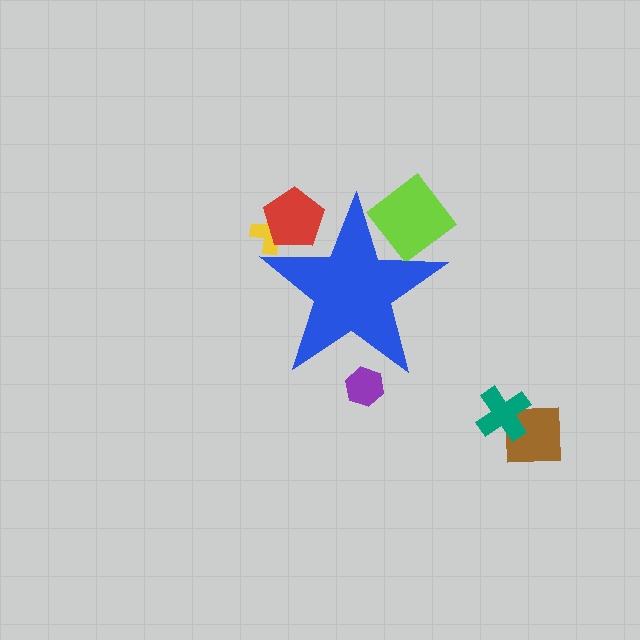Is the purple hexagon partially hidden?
Yes, the purple hexagon is partially hidden behind the blue star.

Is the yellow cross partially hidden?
Yes, the yellow cross is partially hidden behind the blue star.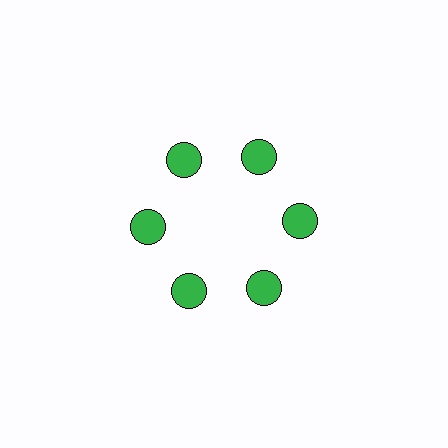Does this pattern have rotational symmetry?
Yes, this pattern has 6-fold rotational symmetry. It looks the same after rotating 60 degrees around the center.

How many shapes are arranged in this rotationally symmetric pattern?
There are 6 shapes, arranged in 6 groups of 1.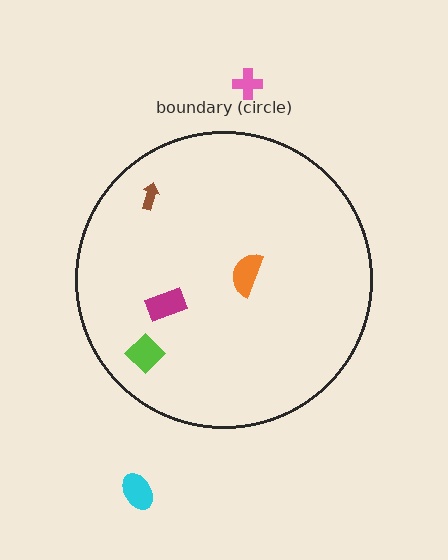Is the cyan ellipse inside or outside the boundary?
Outside.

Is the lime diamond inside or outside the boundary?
Inside.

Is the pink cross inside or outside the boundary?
Outside.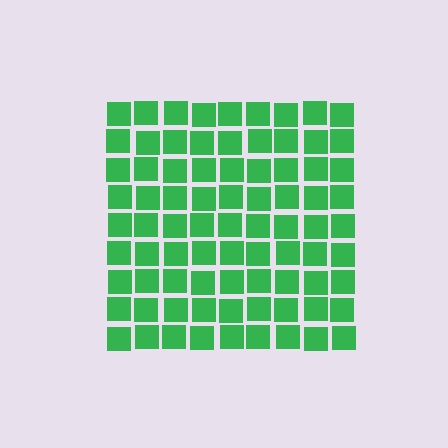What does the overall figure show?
The overall figure shows a square.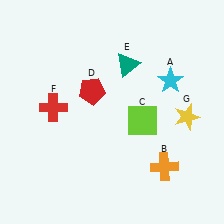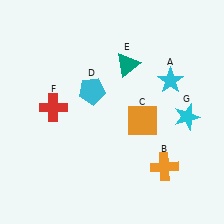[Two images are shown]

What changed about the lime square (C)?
In Image 1, C is lime. In Image 2, it changed to orange.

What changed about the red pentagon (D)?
In Image 1, D is red. In Image 2, it changed to cyan.